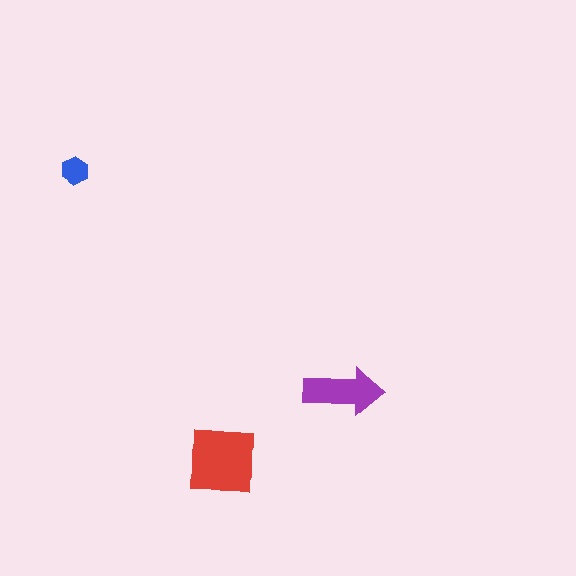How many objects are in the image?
There are 3 objects in the image.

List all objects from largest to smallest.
The red square, the purple arrow, the blue hexagon.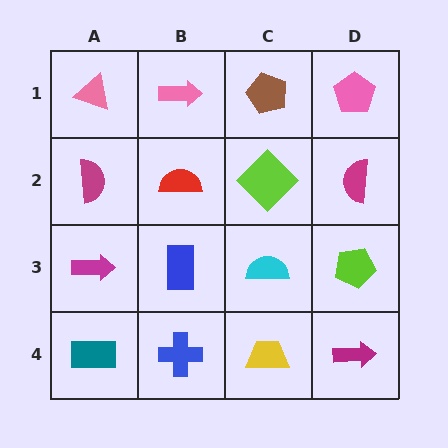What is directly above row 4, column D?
A lime pentagon.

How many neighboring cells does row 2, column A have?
3.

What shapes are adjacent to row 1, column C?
A lime diamond (row 2, column C), a pink arrow (row 1, column B), a pink pentagon (row 1, column D).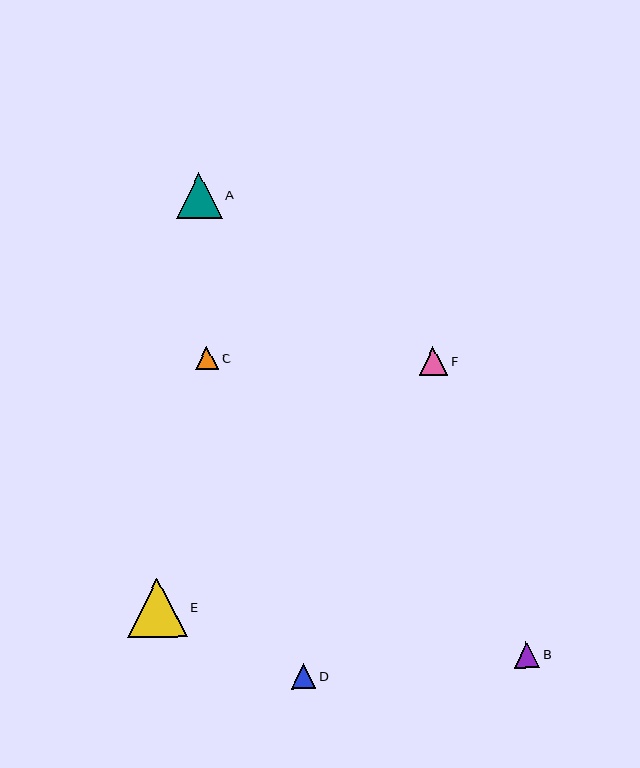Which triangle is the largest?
Triangle E is the largest with a size of approximately 59 pixels.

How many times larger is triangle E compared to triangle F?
Triangle E is approximately 2.1 times the size of triangle F.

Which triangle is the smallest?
Triangle C is the smallest with a size of approximately 23 pixels.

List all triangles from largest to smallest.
From largest to smallest: E, A, F, B, D, C.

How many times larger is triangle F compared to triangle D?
Triangle F is approximately 1.2 times the size of triangle D.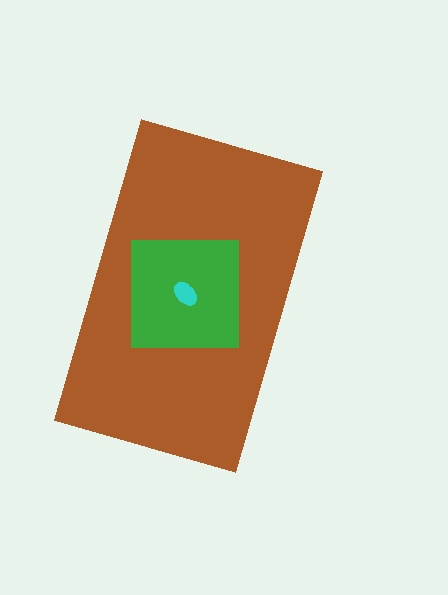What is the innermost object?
The cyan ellipse.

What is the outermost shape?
The brown rectangle.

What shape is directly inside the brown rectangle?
The green square.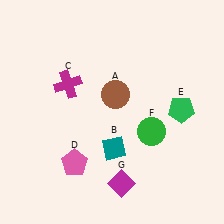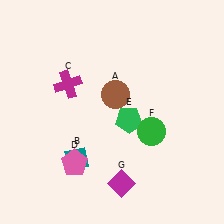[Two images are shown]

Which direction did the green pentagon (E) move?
The green pentagon (E) moved left.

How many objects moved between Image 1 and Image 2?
2 objects moved between the two images.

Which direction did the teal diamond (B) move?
The teal diamond (B) moved left.